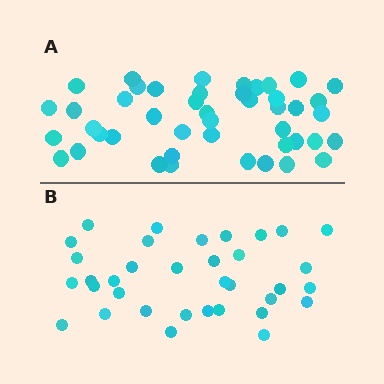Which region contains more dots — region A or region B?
Region A (the top region) has more dots.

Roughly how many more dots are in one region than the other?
Region A has roughly 10 or so more dots than region B.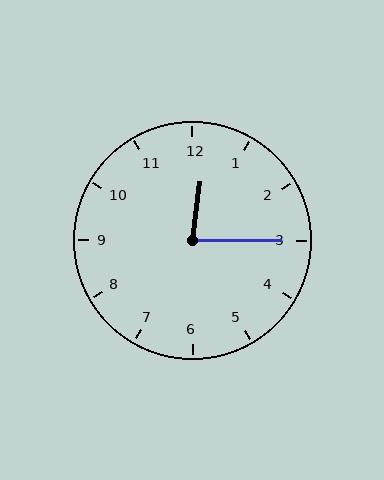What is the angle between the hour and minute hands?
Approximately 82 degrees.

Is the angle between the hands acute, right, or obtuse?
It is acute.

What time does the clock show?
12:15.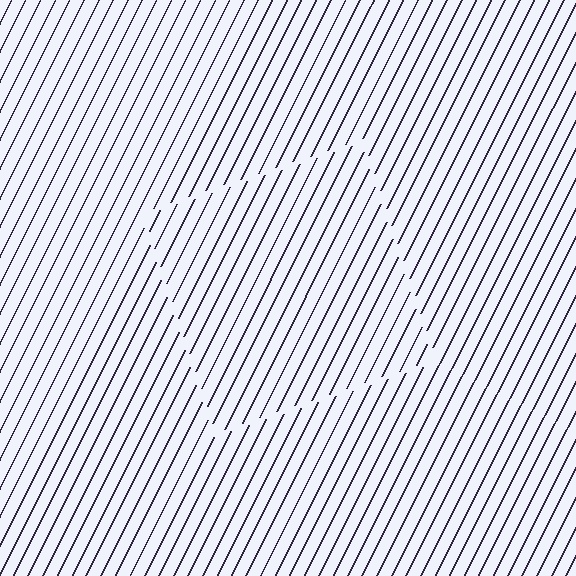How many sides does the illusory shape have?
4 sides — the line-ends trace a square.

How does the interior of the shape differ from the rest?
The interior of the shape contains the same grating, shifted by half a period — the contour is defined by the phase discontinuity where line-ends from the inner and outer gratings abut.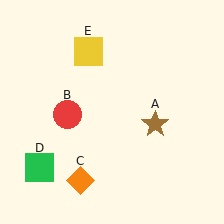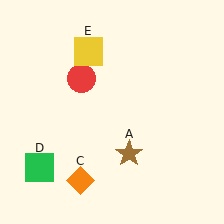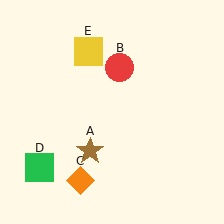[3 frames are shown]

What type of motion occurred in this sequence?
The brown star (object A), red circle (object B) rotated clockwise around the center of the scene.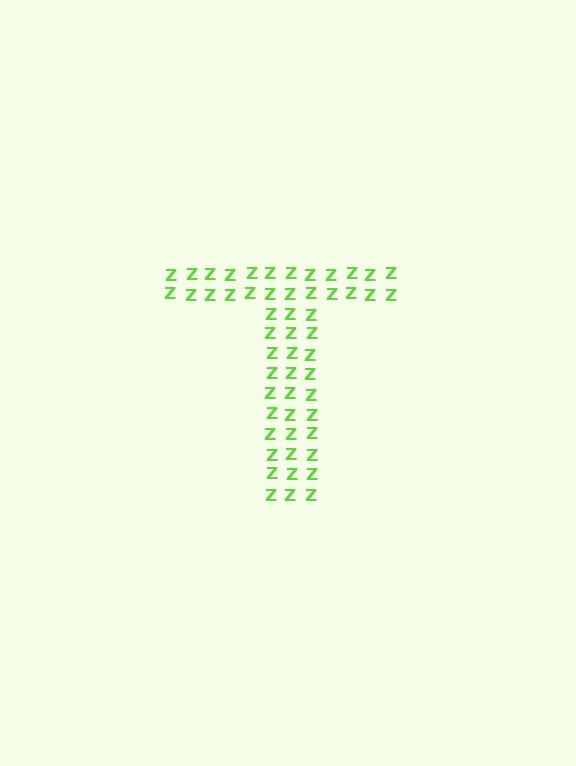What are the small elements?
The small elements are letter Z's.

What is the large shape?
The large shape is the letter T.